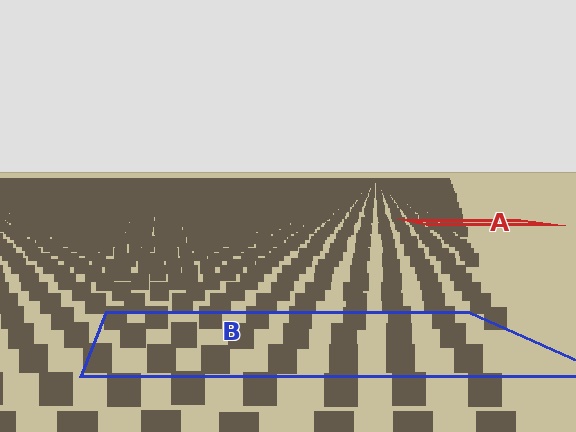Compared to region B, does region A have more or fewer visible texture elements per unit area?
Region A has more texture elements per unit area — they are packed more densely because it is farther away.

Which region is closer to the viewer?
Region B is closer. The texture elements there are larger and more spread out.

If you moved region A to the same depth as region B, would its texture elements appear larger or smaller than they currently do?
They would appear larger. At a closer depth, the same texture elements are projected at a bigger on-screen size.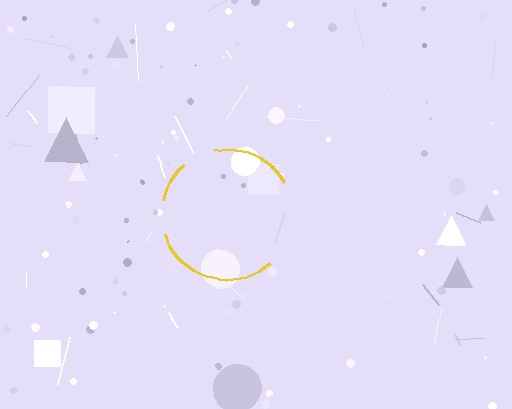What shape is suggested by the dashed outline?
The dashed outline suggests a circle.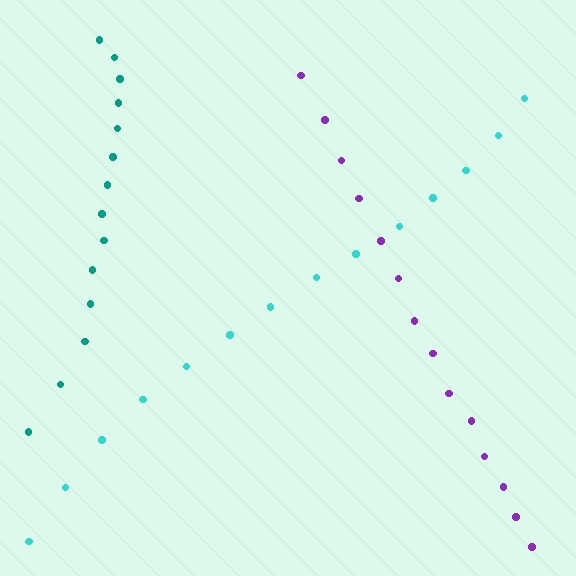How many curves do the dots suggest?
There are 3 distinct paths.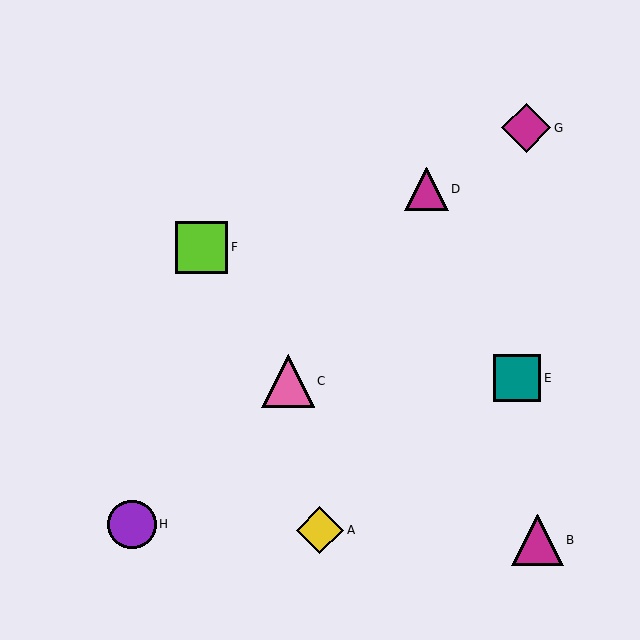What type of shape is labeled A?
Shape A is a yellow diamond.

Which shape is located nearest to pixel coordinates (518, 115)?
The magenta diamond (labeled G) at (526, 128) is nearest to that location.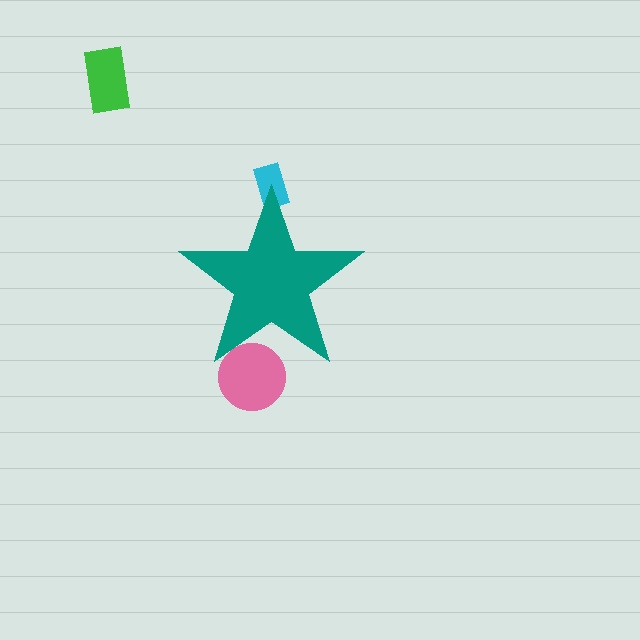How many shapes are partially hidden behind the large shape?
2 shapes are partially hidden.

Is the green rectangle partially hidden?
No, the green rectangle is fully visible.